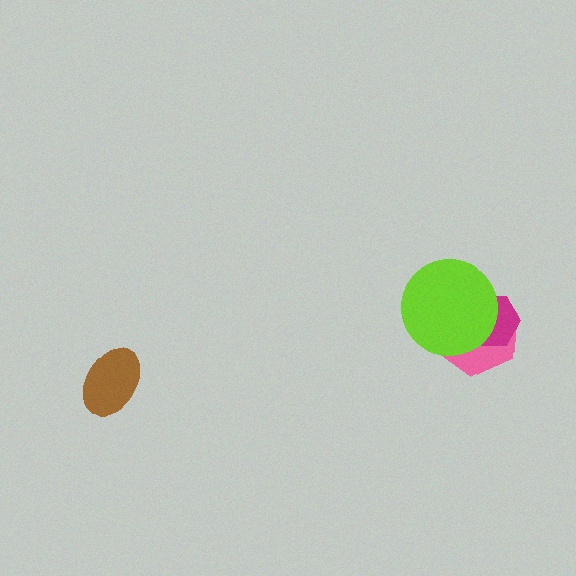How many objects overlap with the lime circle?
2 objects overlap with the lime circle.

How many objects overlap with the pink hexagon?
2 objects overlap with the pink hexagon.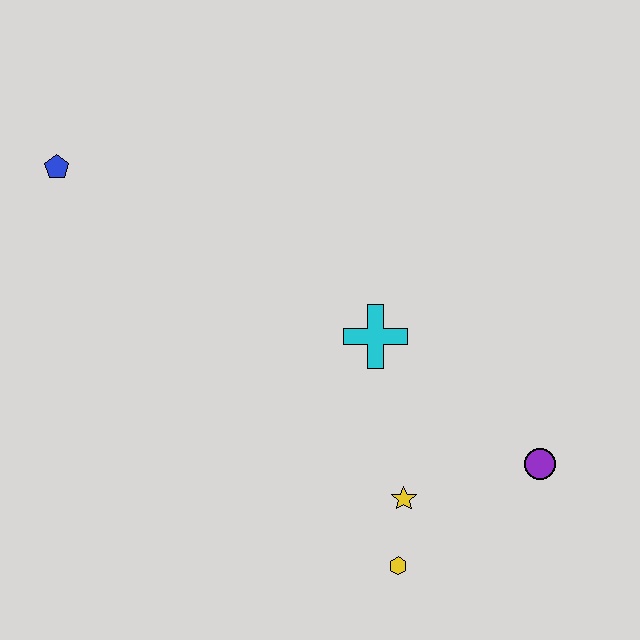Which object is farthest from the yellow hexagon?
The blue pentagon is farthest from the yellow hexagon.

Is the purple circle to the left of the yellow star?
No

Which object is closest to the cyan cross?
The yellow star is closest to the cyan cross.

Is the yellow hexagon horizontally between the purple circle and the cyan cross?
Yes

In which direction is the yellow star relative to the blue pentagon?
The yellow star is to the right of the blue pentagon.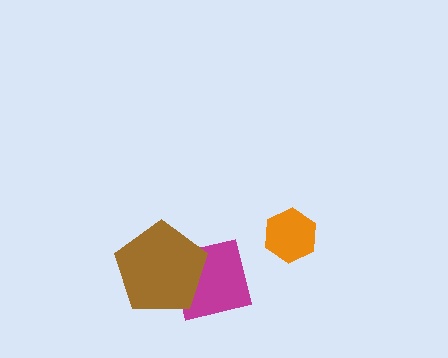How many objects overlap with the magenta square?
1 object overlaps with the magenta square.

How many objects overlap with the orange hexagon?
0 objects overlap with the orange hexagon.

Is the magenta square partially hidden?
Yes, it is partially covered by another shape.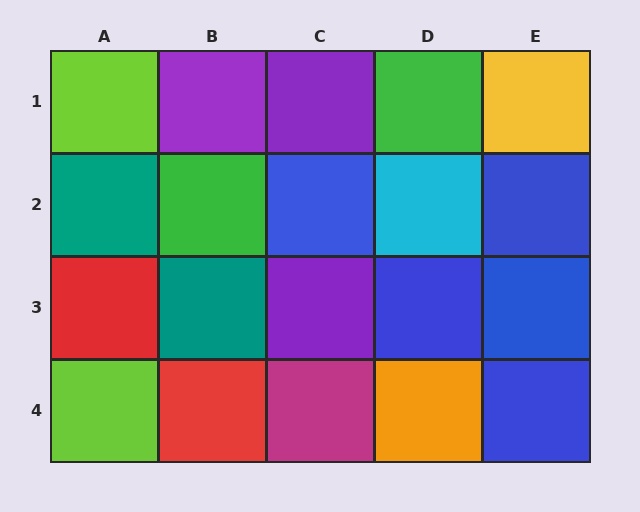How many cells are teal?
2 cells are teal.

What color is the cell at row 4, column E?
Blue.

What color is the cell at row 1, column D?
Green.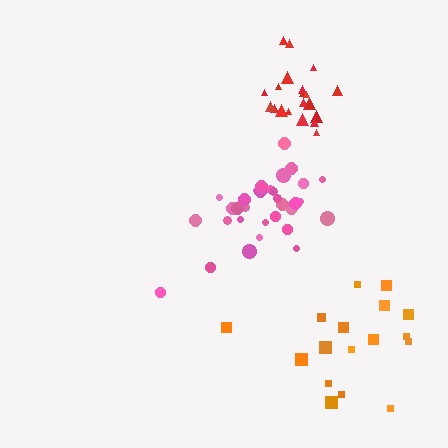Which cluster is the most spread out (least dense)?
Orange.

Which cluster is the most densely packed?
Pink.